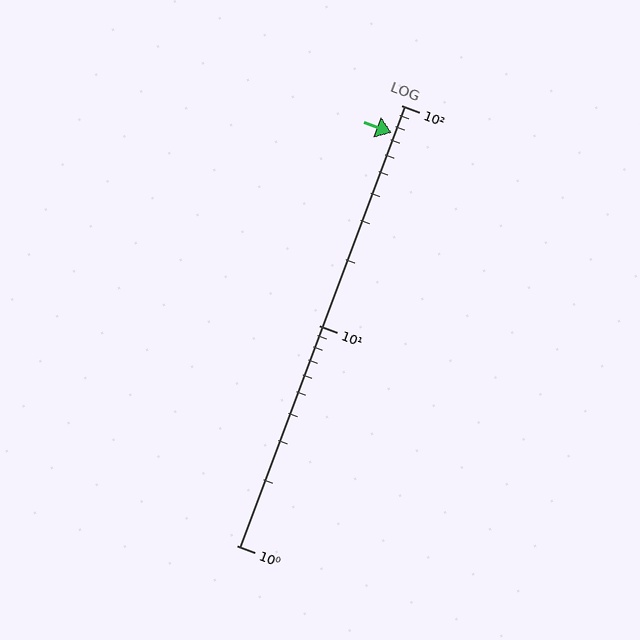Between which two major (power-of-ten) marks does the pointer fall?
The pointer is between 10 and 100.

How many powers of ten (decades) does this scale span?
The scale spans 2 decades, from 1 to 100.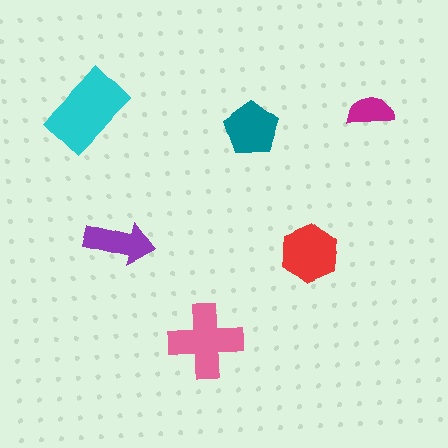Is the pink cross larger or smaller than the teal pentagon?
Larger.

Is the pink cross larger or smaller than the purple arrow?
Larger.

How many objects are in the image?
There are 6 objects in the image.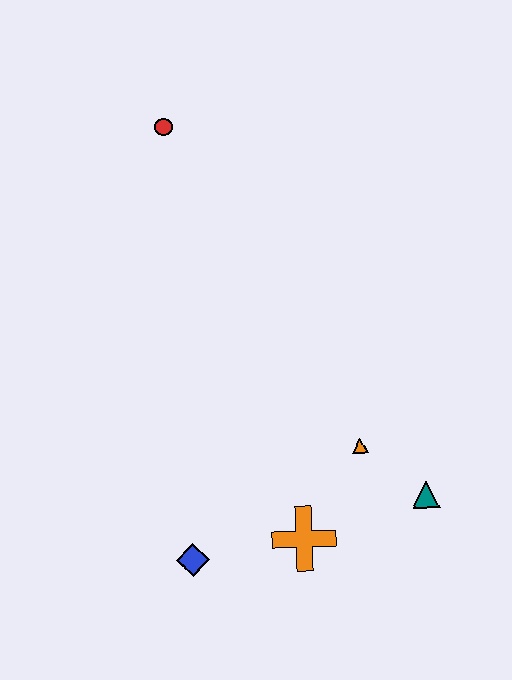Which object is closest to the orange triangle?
The teal triangle is closest to the orange triangle.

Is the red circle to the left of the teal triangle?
Yes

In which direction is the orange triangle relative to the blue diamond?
The orange triangle is to the right of the blue diamond.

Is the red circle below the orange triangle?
No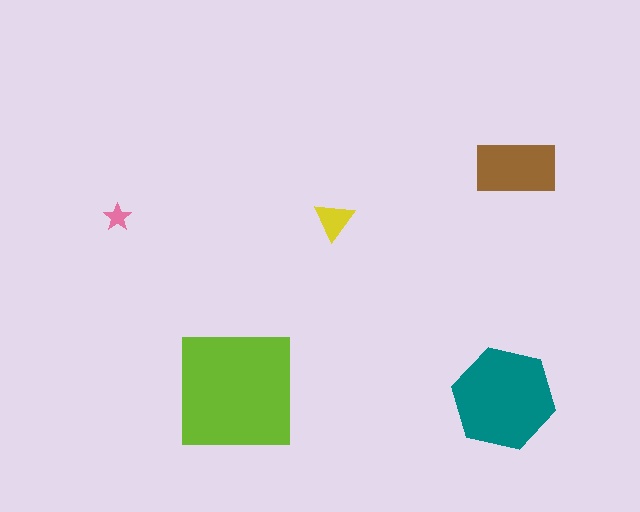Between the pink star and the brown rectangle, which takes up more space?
The brown rectangle.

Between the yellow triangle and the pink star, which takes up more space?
The yellow triangle.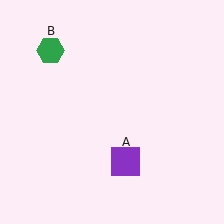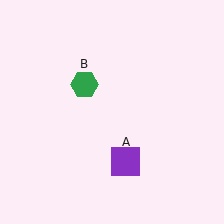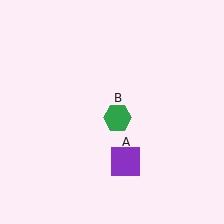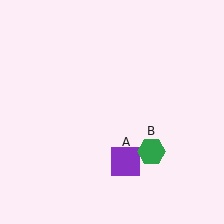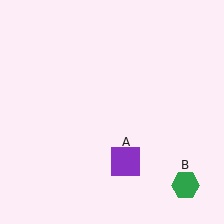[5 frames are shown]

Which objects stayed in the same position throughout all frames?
Purple square (object A) remained stationary.